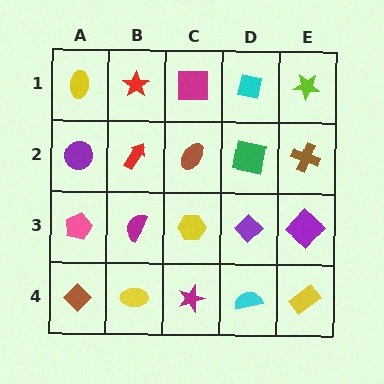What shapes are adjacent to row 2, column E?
A lime star (row 1, column E), a purple diamond (row 3, column E), a green square (row 2, column D).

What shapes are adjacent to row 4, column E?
A purple diamond (row 3, column E), a cyan semicircle (row 4, column D).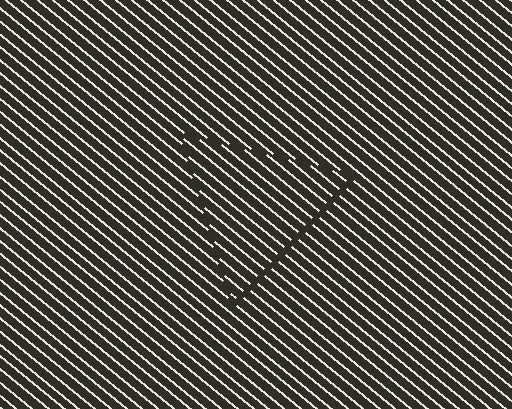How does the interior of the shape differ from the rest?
The interior of the shape contains the same grating, shifted by half a period — the contour is defined by the phase discontinuity where line-ends from the inner and outer gratings abut.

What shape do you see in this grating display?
An illusory triangle. The interior of the shape contains the same grating, shifted by half a period — the contour is defined by the phase discontinuity where line-ends from the inner and outer gratings abut.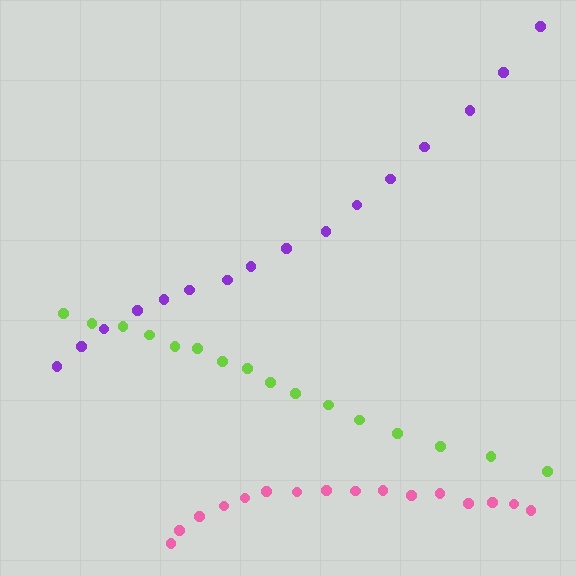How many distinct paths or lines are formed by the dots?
There are 3 distinct paths.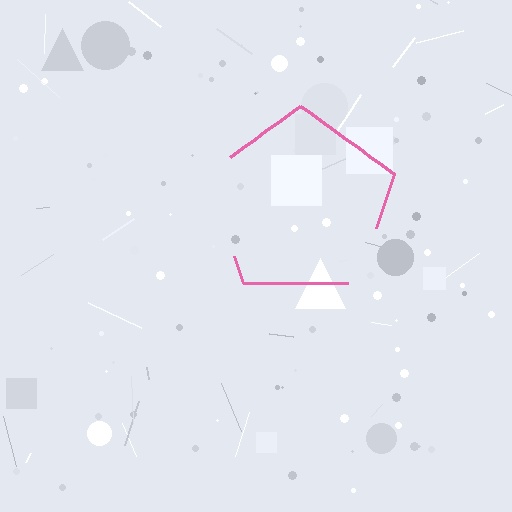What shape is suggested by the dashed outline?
The dashed outline suggests a pentagon.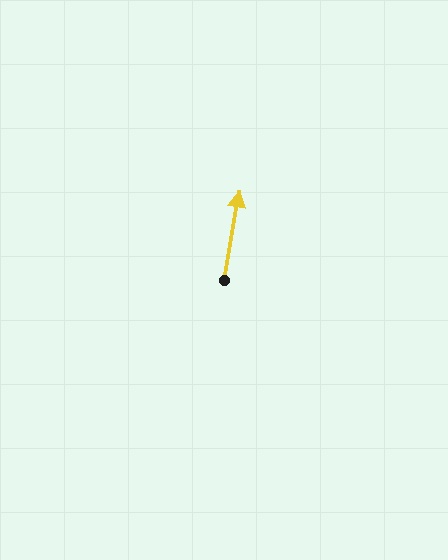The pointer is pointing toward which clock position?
Roughly 12 o'clock.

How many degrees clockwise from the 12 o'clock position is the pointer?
Approximately 10 degrees.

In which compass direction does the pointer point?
North.